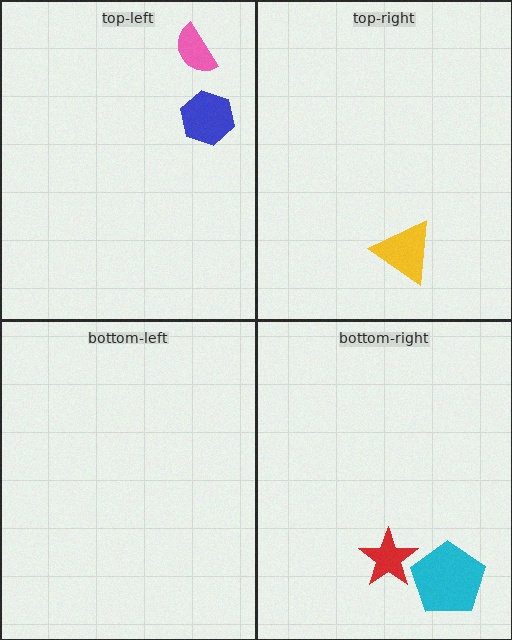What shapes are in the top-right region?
The yellow triangle.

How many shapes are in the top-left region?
2.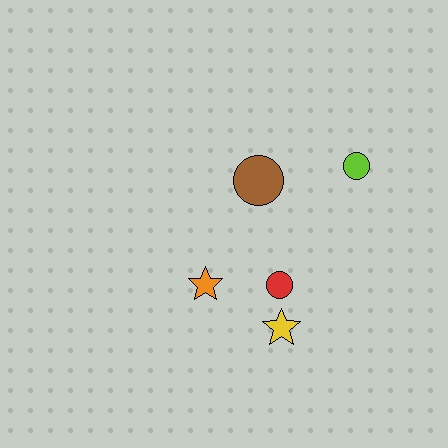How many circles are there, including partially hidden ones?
There are 3 circles.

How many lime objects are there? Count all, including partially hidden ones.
There is 1 lime object.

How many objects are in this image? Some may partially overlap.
There are 5 objects.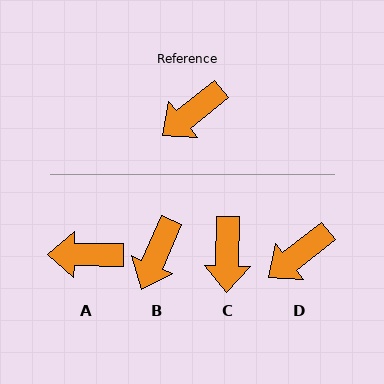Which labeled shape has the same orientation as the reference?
D.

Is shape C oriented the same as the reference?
No, it is off by about 51 degrees.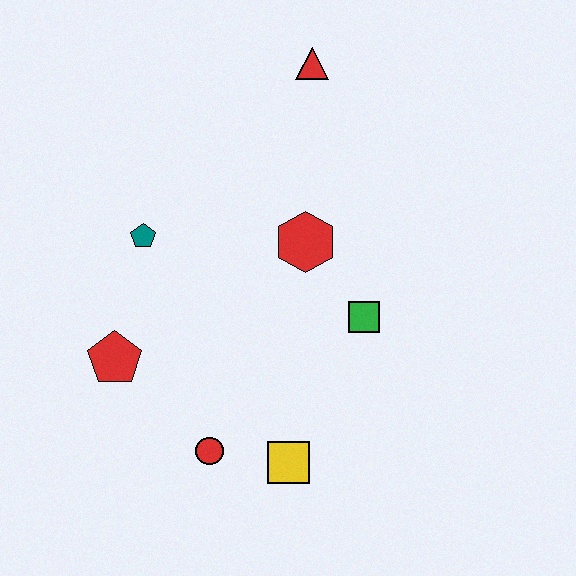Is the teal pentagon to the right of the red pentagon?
Yes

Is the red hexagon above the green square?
Yes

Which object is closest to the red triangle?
The red hexagon is closest to the red triangle.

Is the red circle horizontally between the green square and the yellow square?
No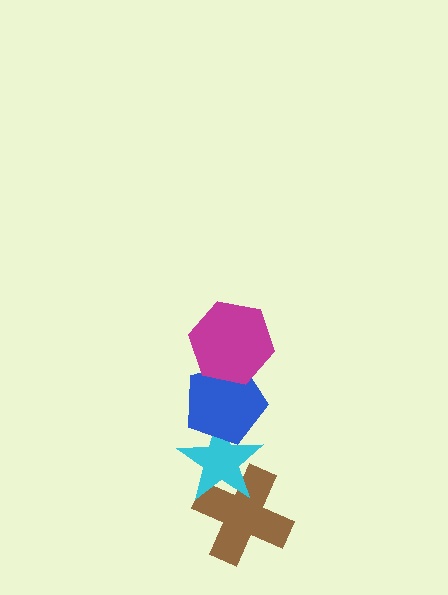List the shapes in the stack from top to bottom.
From top to bottom: the magenta hexagon, the blue pentagon, the cyan star, the brown cross.